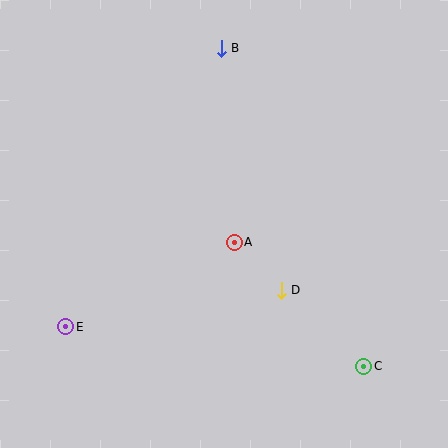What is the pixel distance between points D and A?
The distance between D and A is 67 pixels.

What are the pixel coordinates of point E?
Point E is at (66, 327).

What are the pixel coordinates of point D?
Point D is at (281, 290).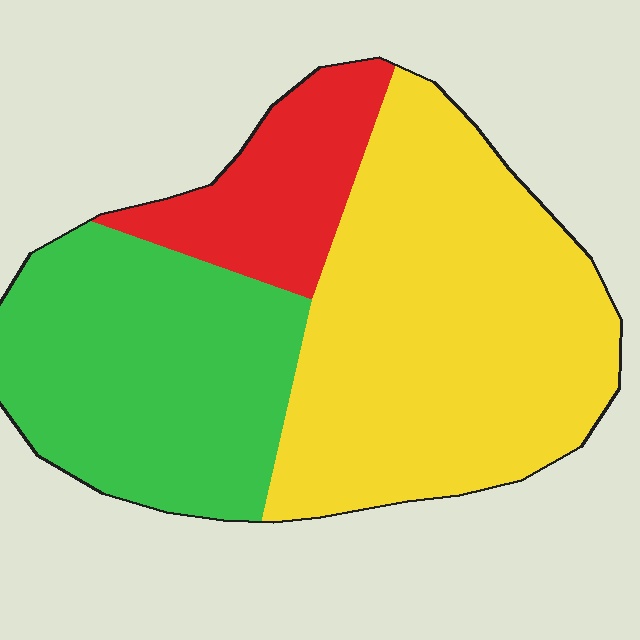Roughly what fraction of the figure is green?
Green takes up about one third (1/3) of the figure.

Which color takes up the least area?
Red, at roughly 15%.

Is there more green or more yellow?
Yellow.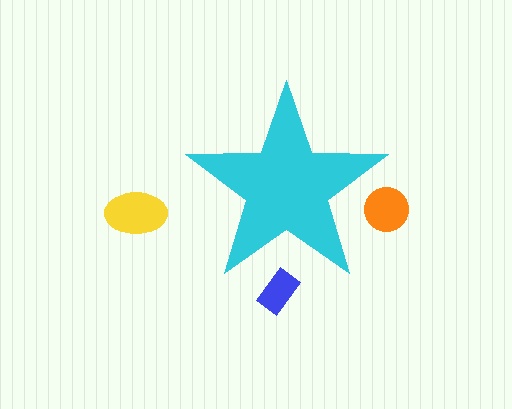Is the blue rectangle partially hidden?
Yes, the blue rectangle is partially hidden behind the cyan star.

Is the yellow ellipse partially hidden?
No, the yellow ellipse is fully visible.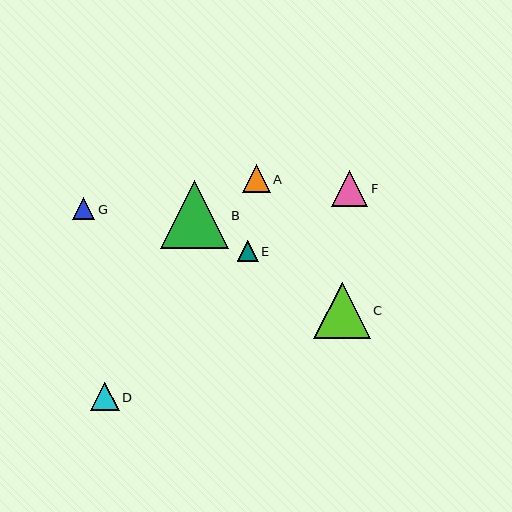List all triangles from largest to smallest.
From largest to smallest: B, C, F, D, A, G, E.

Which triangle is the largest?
Triangle B is the largest with a size of approximately 68 pixels.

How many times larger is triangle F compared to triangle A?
Triangle F is approximately 1.3 times the size of triangle A.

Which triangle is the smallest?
Triangle E is the smallest with a size of approximately 21 pixels.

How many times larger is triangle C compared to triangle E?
Triangle C is approximately 2.7 times the size of triangle E.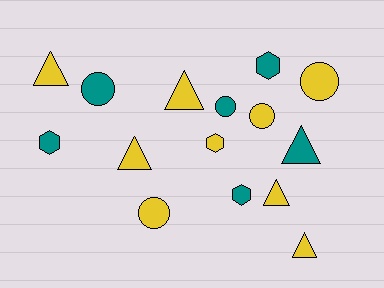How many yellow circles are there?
There are 3 yellow circles.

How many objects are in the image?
There are 15 objects.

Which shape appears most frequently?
Triangle, with 6 objects.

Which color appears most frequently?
Yellow, with 9 objects.